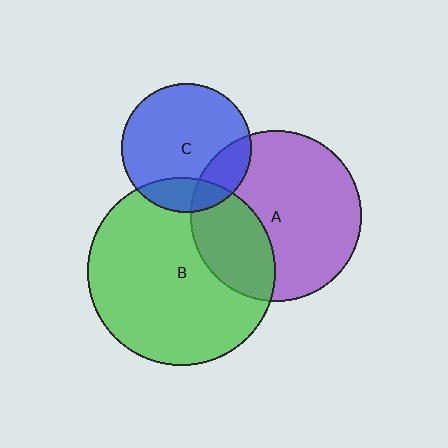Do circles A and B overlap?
Yes.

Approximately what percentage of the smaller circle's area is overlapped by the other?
Approximately 30%.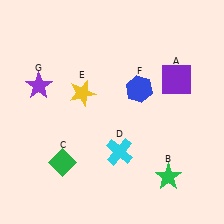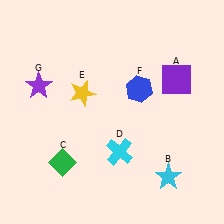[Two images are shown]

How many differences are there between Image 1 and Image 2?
There is 1 difference between the two images.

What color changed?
The star (B) changed from green in Image 1 to cyan in Image 2.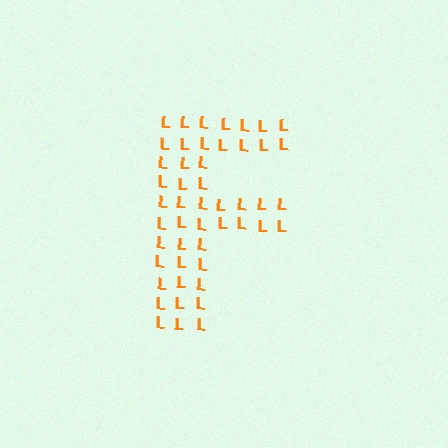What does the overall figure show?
The overall figure shows the letter F.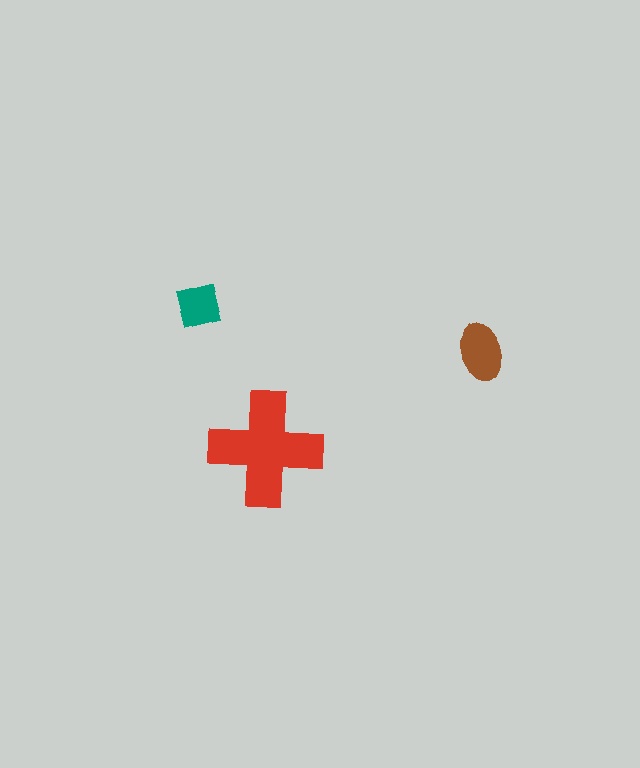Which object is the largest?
The red cross.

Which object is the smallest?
The teal square.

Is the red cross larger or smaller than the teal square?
Larger.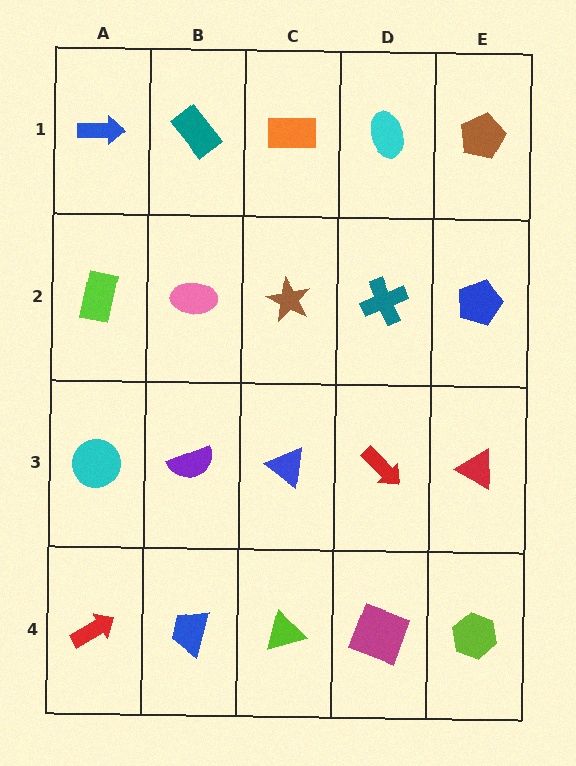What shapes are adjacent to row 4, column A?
A cyan circle (row 3, column A), a blue trapezoid (row 4, column B).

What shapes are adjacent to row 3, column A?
A lime rectangle (row 2, column A), a red arrow (row 4, column A), a purple semicircle (row 3, column B).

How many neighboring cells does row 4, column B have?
3.